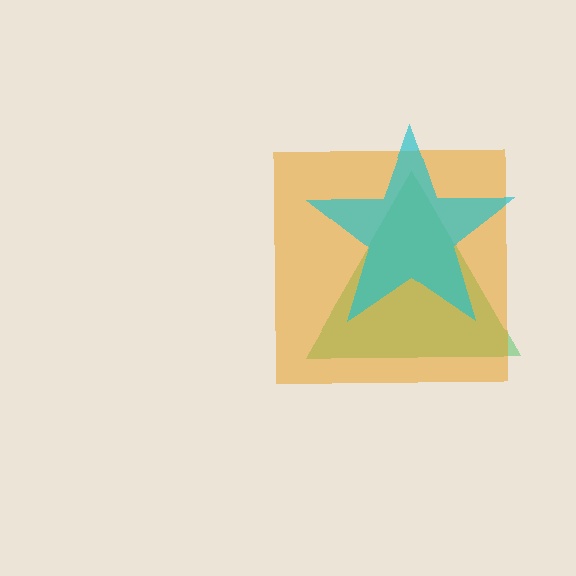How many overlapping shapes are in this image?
There are 3 overlapping shapes in the image.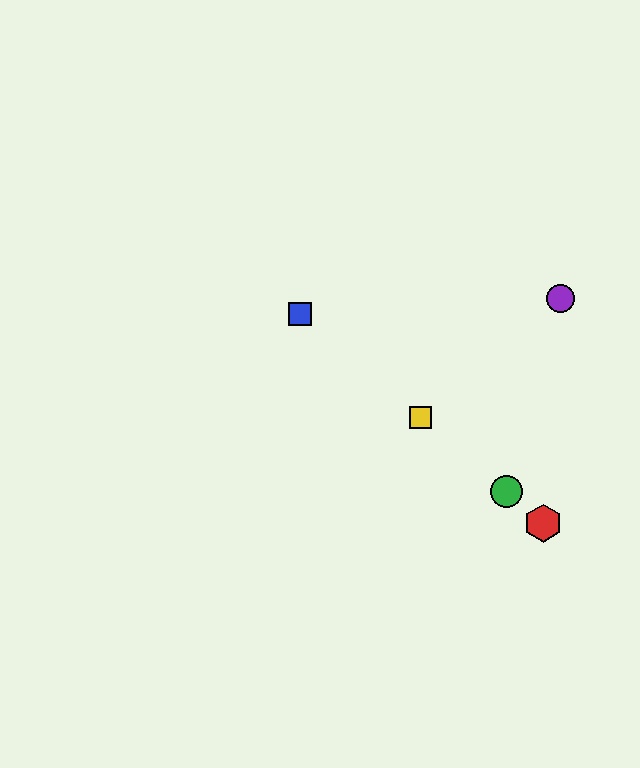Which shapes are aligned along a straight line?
The red hexagon, the blue square, the green circle, the yellow square are aligned along a straight line.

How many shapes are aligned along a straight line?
4 shapes (the red hexagon, the blue square, the green circle, the yellow square) are aligned along a straight line.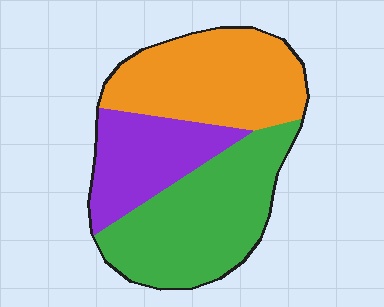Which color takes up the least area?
Purple, at roughly 25%.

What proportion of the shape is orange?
Orange covers about 35% of the shape.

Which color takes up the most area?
Green, at roughly 40%.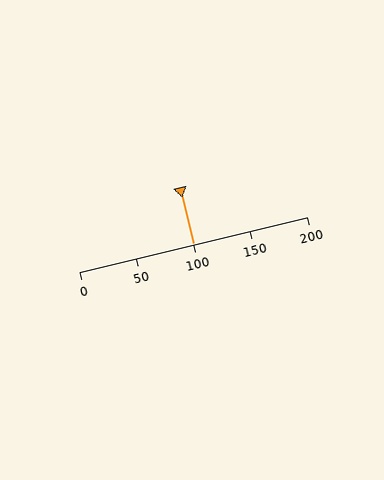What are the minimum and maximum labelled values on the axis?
The axis runs from 0 to 200.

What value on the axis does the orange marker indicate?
The marker indicates approximately 100.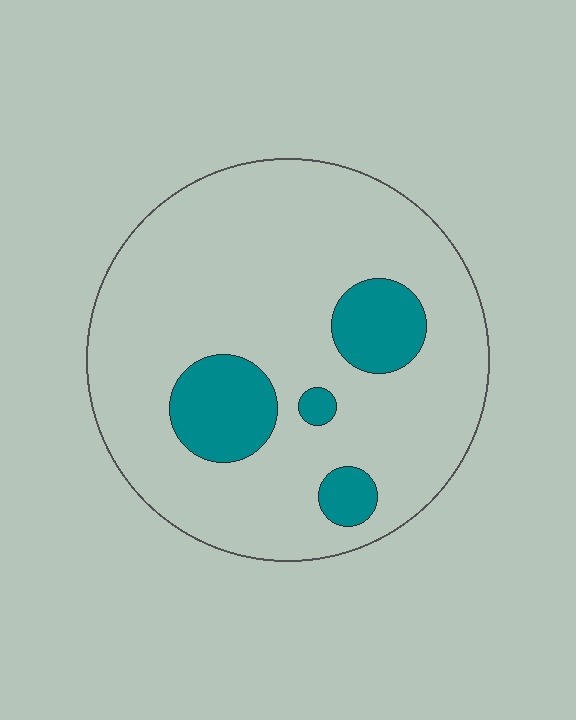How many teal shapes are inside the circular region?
4.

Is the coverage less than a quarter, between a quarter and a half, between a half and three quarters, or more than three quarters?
Less than a quarter.